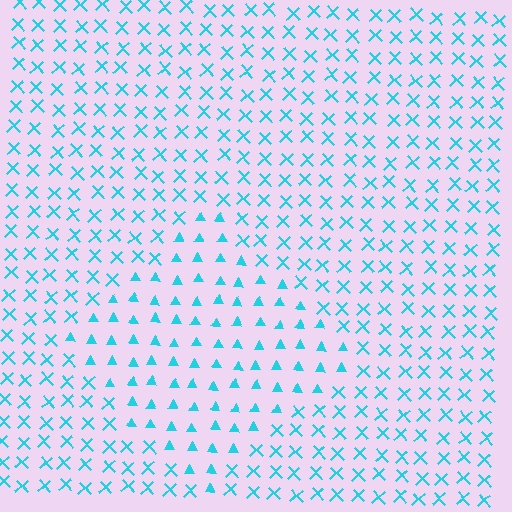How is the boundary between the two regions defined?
The boundary is defined by a change in element shape: triangles inside vs. X marks outside. All elements share the same color and spacing.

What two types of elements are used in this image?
The image uses triangles inside the diamond region and X marks outside it.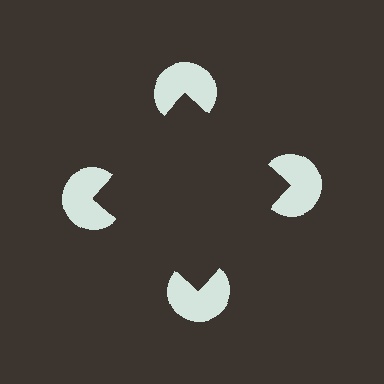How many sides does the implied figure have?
4 sides.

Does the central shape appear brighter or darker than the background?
It typically appears slightly darker than the background, even though no actual brightness change is drawn.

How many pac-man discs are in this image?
There are 4 — one at each vertex of the illusory square.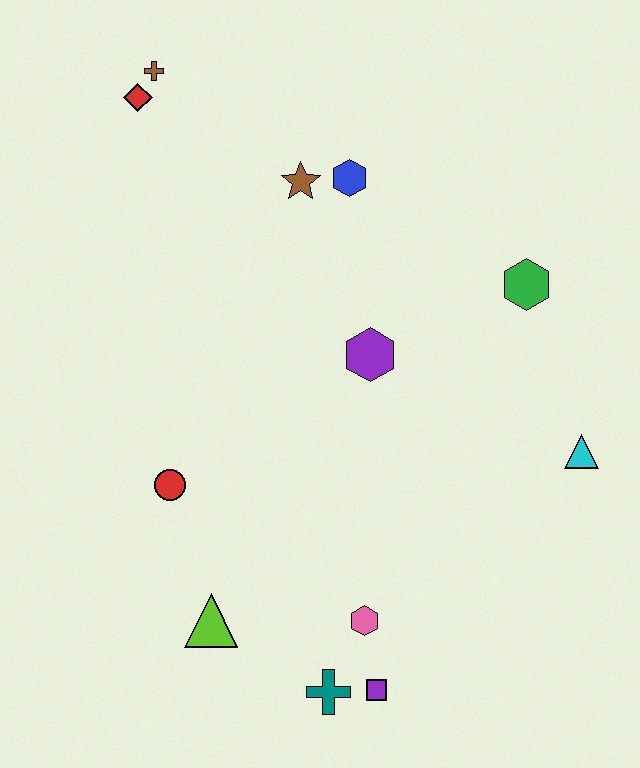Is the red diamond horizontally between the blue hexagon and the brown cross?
No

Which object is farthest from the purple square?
The brown cross is farthest from the purple square.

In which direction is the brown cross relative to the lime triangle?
The brown cross is above the lime triangle.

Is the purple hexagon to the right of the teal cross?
Yes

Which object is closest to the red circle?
The lime triangle is closest to the red circle.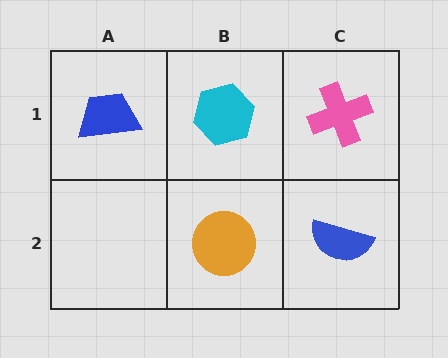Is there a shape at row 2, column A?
No, that cell is empty.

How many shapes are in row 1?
3 shapes.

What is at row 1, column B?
A cyan hexagon.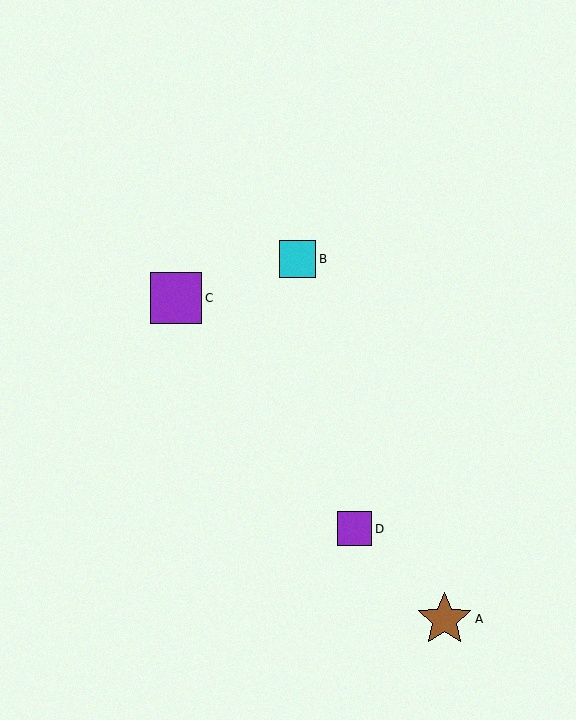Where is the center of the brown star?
The center of the brown star is at (445, 619).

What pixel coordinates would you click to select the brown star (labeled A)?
Click at (445, 619) to select the brown star A.